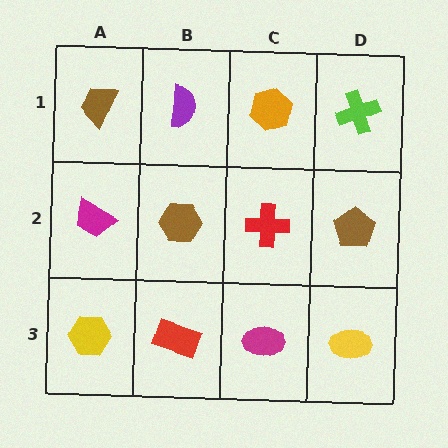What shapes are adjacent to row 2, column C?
An orange hexagon (row 1, column C), a magenta ellipse (row 3, column C), a brown hexagon (row 2, column B), a brown pentagon (row 2, column D).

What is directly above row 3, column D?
A brown pentagon.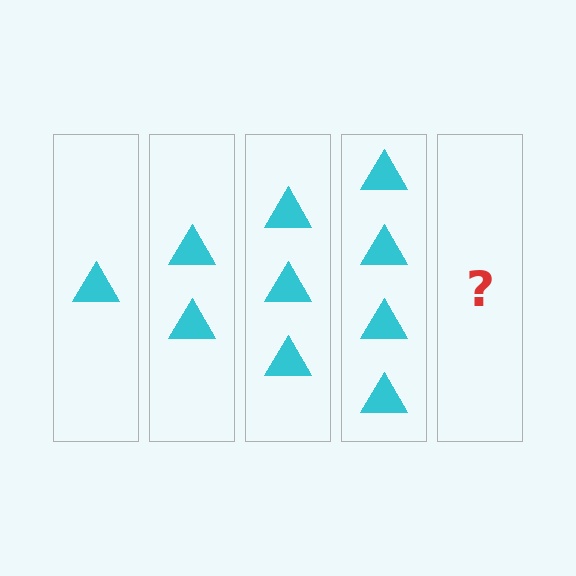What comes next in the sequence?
The next element should be 5 triangles.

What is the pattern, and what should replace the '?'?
The pattern is that each step adds one more triangle. The '?' should be 5 triangles.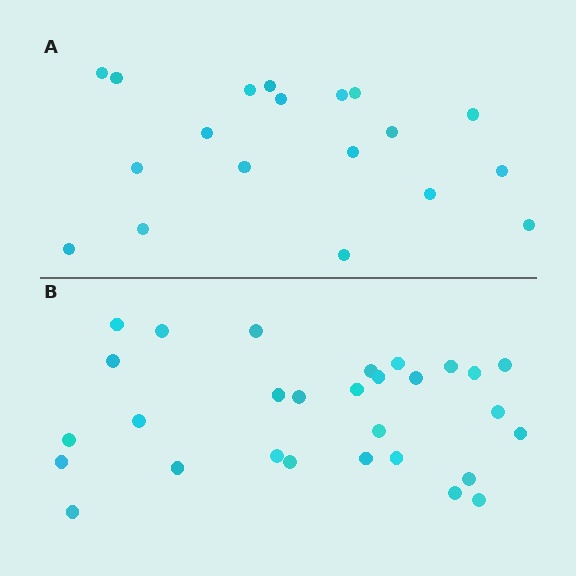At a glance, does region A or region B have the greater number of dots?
Region B (the bottom region) has more dots.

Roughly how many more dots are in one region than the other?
Region B has roughly 10 or so more dots than region A.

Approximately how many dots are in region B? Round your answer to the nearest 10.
About 30 dots. (The exact count is 29, which rounds to 30.)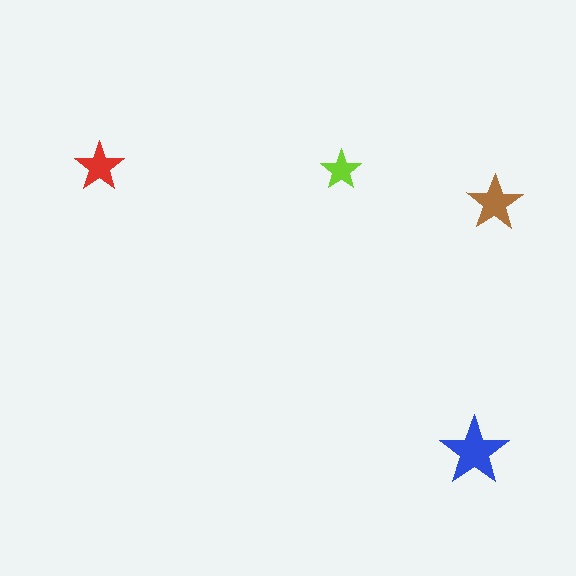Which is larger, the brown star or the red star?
The brown one.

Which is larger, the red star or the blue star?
The blue one.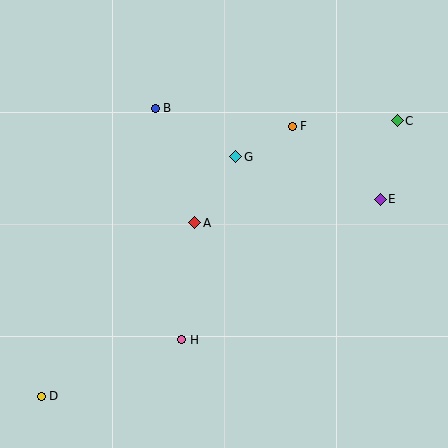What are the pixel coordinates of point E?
Point E is at (380, 199).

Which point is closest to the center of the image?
Point A at (195, 223) is closest to the center.